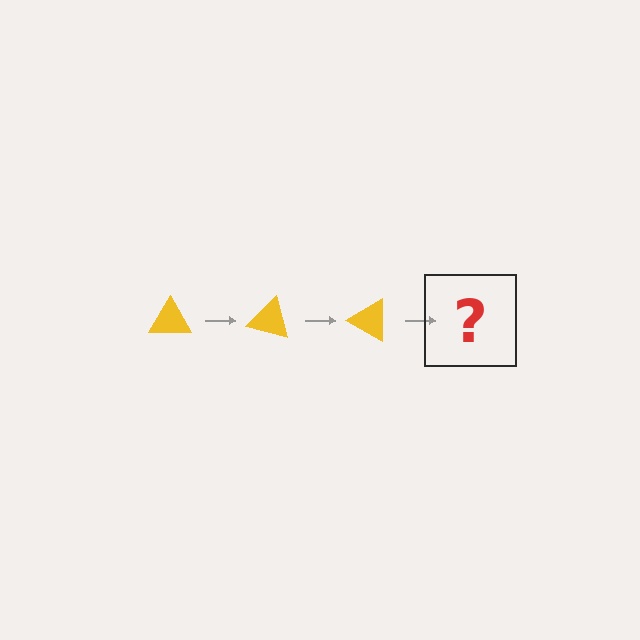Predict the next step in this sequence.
The next step is a yellow triangle rotated 45 degrees.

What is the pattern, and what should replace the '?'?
The pattern is that the triangle rotates 15 degrees each step. The '?' should be a yellow triangle rotated 45 degrees.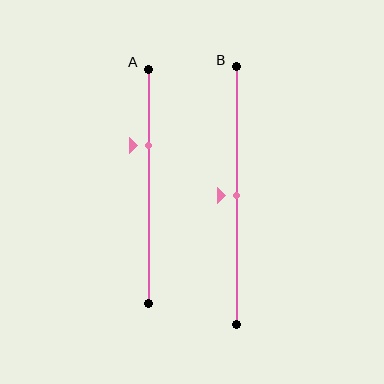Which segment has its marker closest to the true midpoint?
Segment B has its marker closest to the true midpoint.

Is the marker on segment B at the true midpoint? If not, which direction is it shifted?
Yes, the marker on segment B is at the true midpoint.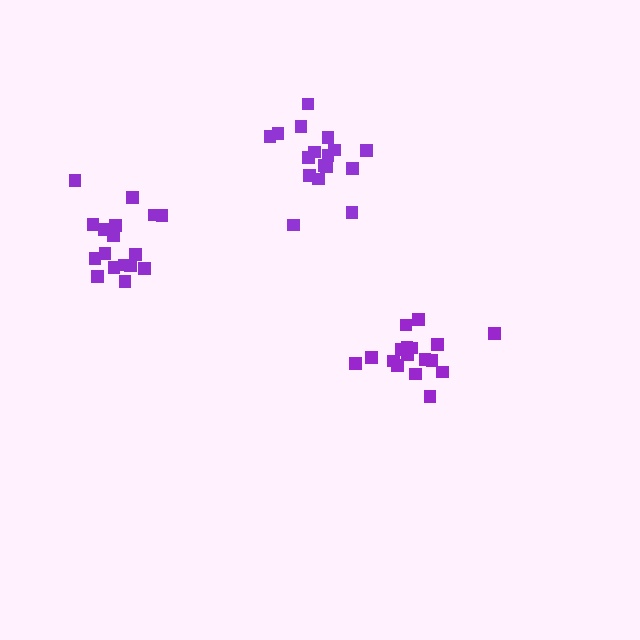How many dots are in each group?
Group 1: 17 dots, Group 2: 17 dots, Group 3: 17 dots (51 total).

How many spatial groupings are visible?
There are 3 spatial groupings.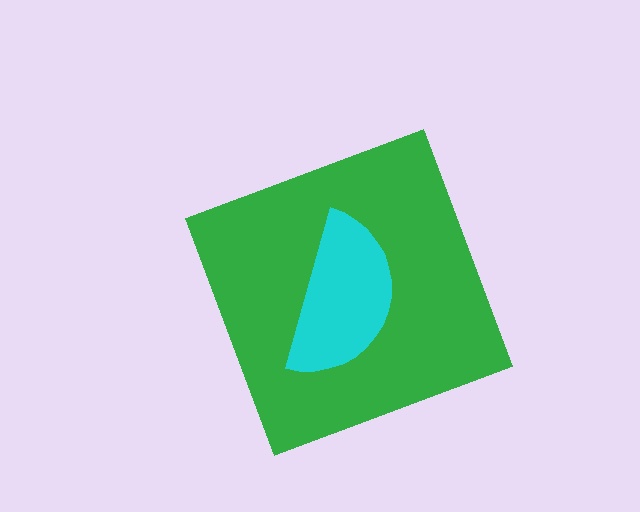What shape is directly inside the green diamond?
The cyan semicircle.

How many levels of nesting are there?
2.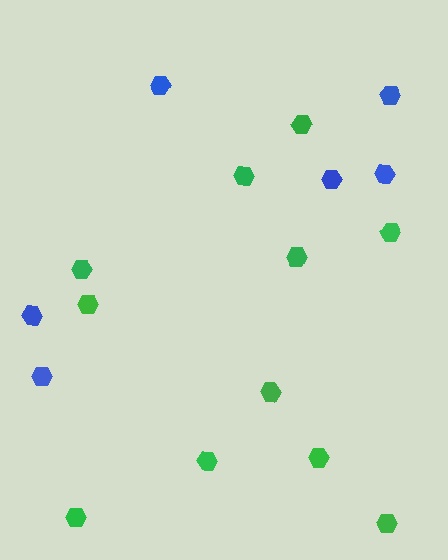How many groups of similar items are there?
There are 2 groups: one group of green hexagons (11) and one group of blue hexagons (6).